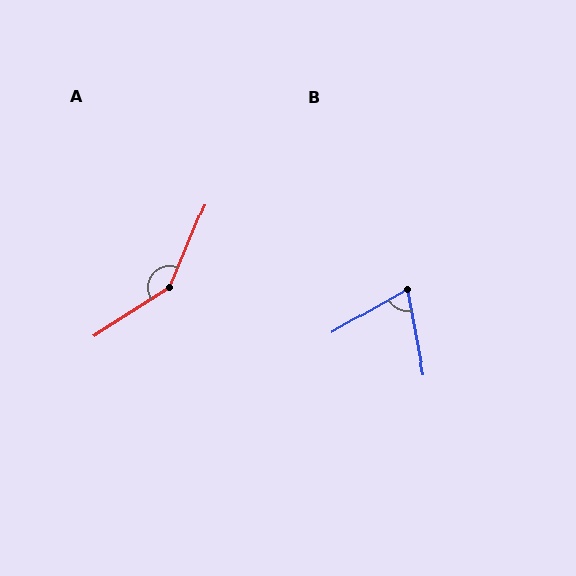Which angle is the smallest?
B, at approximately 71 degrees.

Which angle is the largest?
A, at approximately 145 degrees.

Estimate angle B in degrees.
Approximately 71 degrees.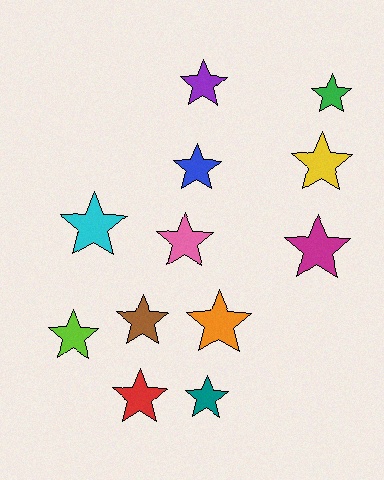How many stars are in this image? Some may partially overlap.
There are 12 stars.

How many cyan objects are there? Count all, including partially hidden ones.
There is 1 cyan object.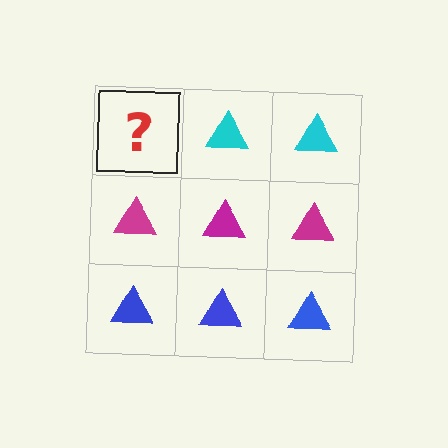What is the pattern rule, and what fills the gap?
The rule is that each row has a consistent color. The gap should be filled with a cyan triangle.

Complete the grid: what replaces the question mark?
The question mark should be replaced with a cyan triangle.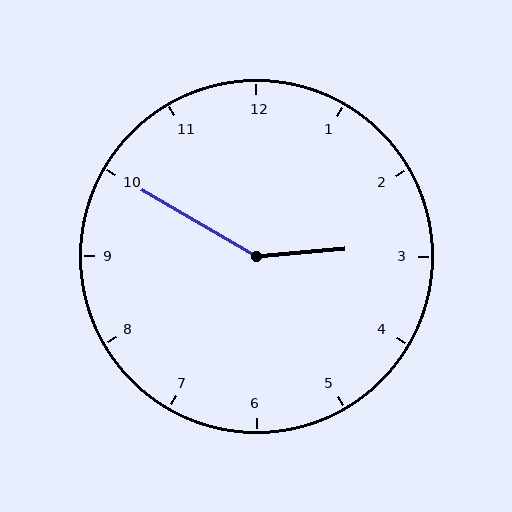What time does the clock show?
2:50.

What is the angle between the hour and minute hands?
Approximately 145 degrees.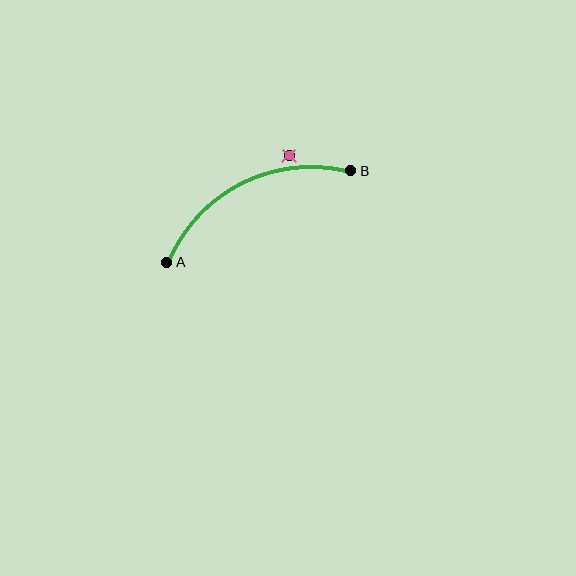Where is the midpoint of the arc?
The arc midpoint is the point on the curve farthest from the straight line joining A and B. It sits above that line.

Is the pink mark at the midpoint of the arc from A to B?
No — the pink mark does not lie on the arc at all. It sits slightly outside the curve.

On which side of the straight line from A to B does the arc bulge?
The arc bulges above the straight line connecting A and B.